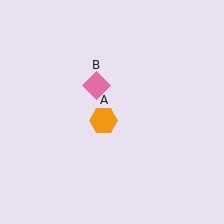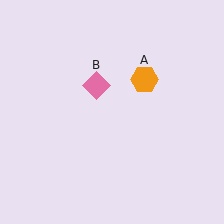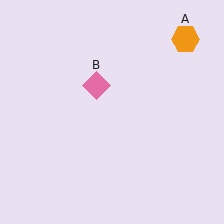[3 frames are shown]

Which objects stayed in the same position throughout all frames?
Pink diamond (object B) remained stationary.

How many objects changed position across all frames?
1 object changed position: orange hexagon (object A).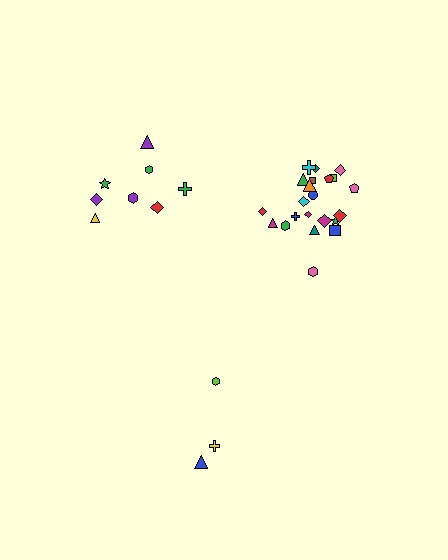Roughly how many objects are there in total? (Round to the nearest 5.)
Roughly 35 objects in total.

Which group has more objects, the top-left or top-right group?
The top-right group.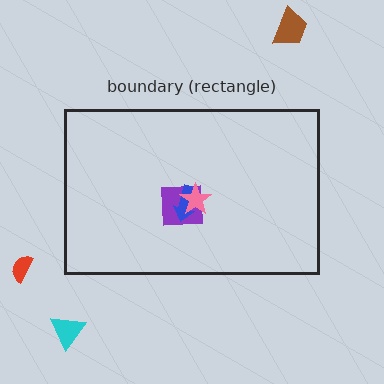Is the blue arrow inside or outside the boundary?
Inside.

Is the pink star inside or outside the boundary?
Inside.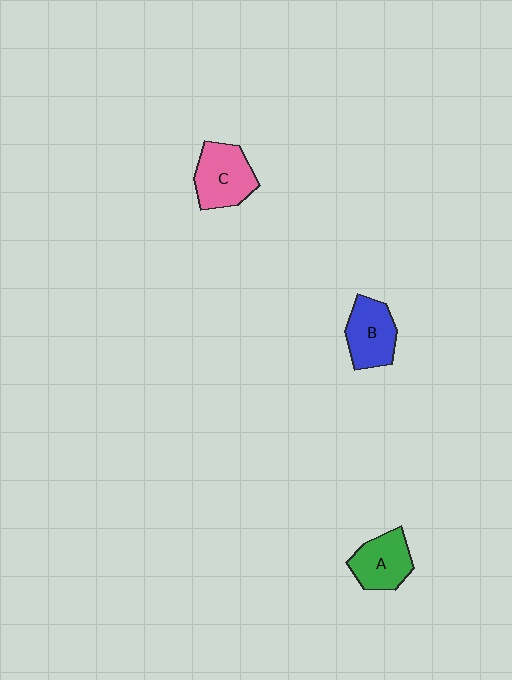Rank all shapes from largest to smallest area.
From largest to smallest: C (pink), B (blue), A (green).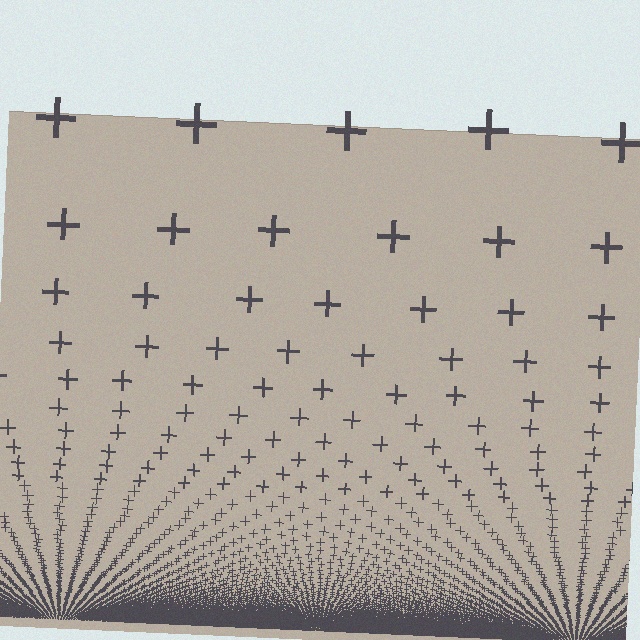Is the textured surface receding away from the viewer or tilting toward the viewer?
The surface appears to tilt toward the viewer. Texture elements get larger and sparser toward the top.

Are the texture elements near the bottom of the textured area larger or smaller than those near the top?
Smaller. The gradient is inverted — elements near the bottom are smaller and denser.